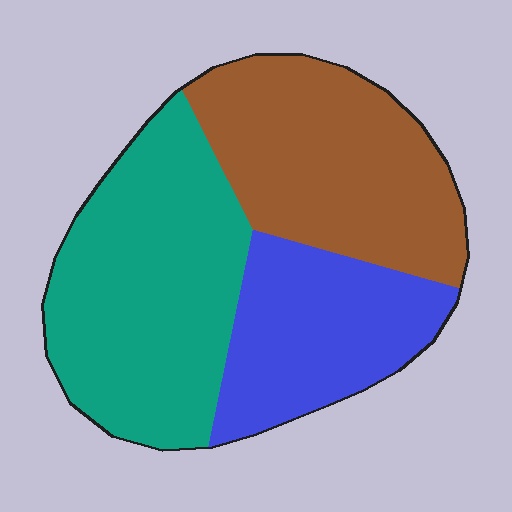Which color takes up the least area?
Blue, at roughly 25%.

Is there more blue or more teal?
Teal.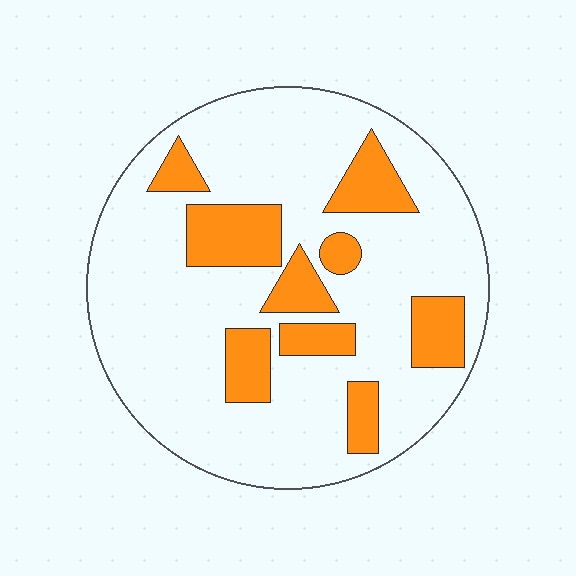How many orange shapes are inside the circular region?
9.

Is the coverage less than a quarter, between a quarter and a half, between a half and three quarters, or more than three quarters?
Less than a quarter.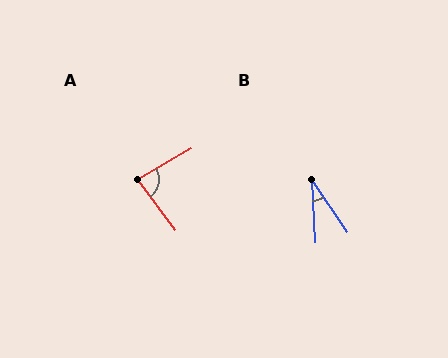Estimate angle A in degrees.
Approximately 83 degrees.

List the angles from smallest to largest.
B (30°), A (83°).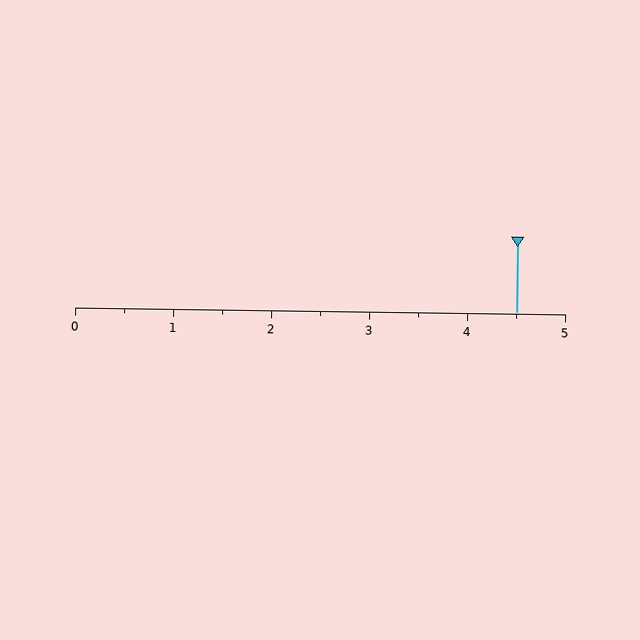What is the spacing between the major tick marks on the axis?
The major ticks are spaced 1 apart.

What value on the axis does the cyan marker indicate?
The marker indicates approximately 4.5.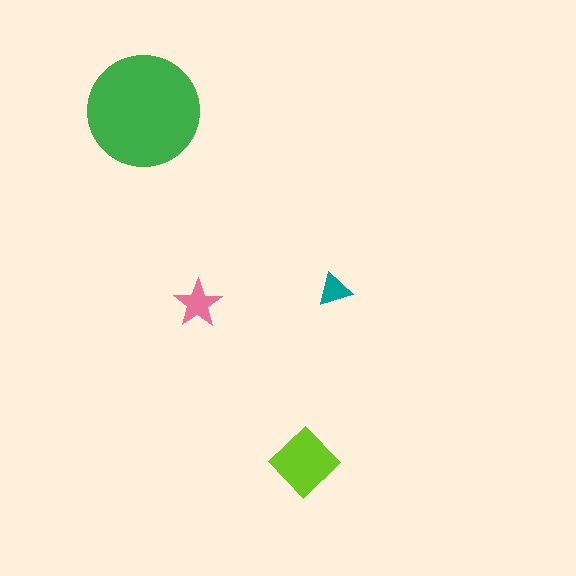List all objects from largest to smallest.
The green circle, the lime diamond, the pink star, the teal triangle.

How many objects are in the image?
There are 4 objects in the image.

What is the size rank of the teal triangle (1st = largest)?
4th.